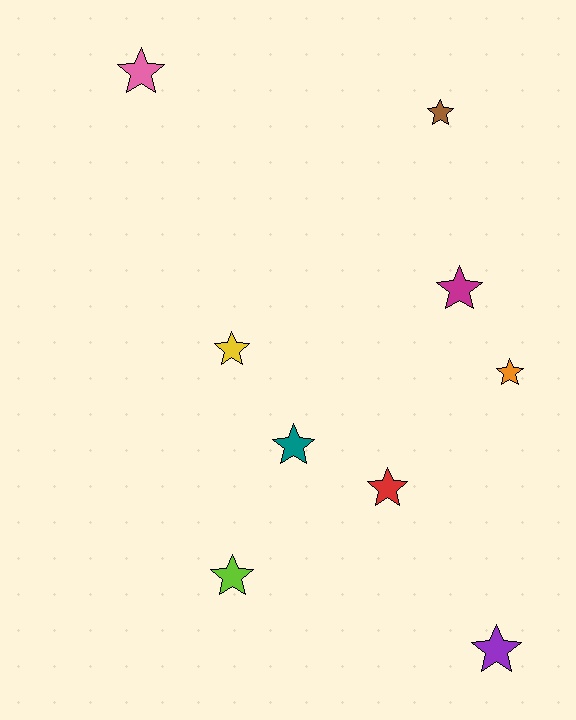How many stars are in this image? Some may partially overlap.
There are 9 stars.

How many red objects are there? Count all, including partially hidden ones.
There is 1 red object.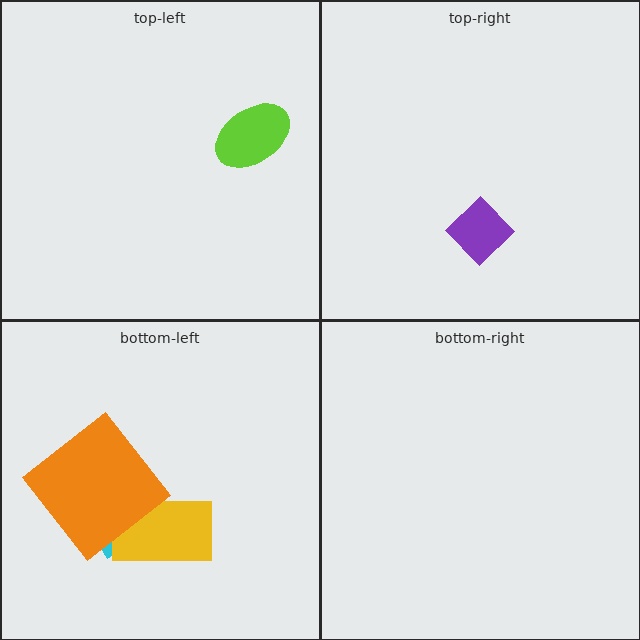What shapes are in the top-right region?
The purple diamond.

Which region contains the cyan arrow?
The bottom-left region.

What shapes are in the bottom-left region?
The cyan arrow, the yellow rectangle, the orange diamond.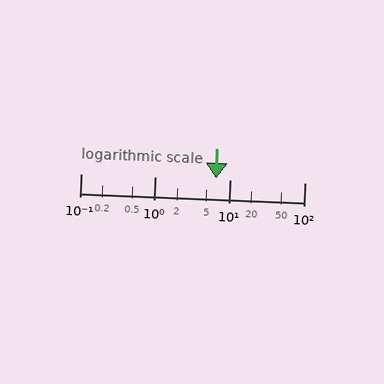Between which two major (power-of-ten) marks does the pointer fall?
The pointer is between 1 and 10.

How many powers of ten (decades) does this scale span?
The scale spans 3 decades, from 0.1 to 100.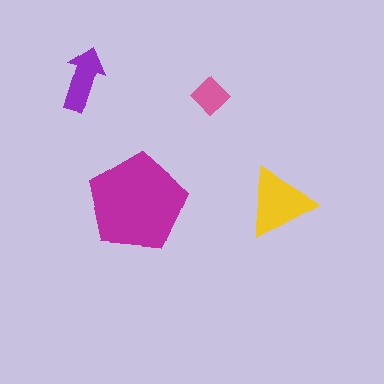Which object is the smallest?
The pink diamond.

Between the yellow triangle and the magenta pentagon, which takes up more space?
The magenta pentagon.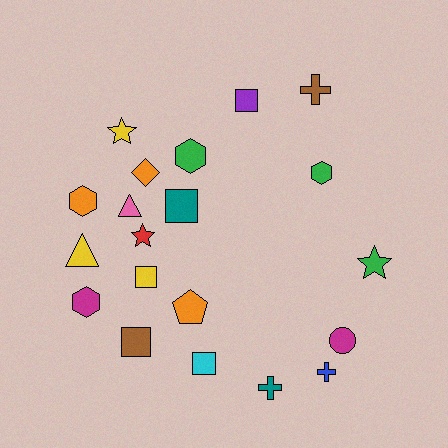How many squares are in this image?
There are 5 squares.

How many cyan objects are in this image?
There is 1 cyan object.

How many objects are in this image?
There are 20 objects.